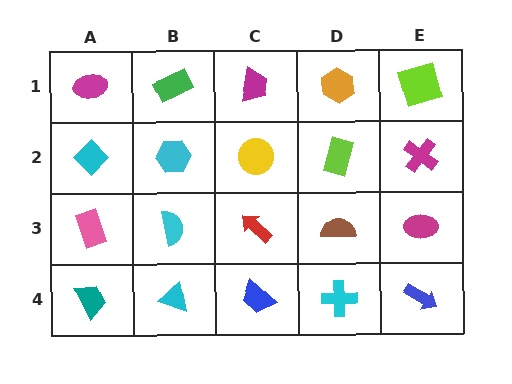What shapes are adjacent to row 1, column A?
A cyan diamond (row 2, column A), a green rectangle (row 1, column B).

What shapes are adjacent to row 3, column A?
A cyan diamond (row 2, column A), a teal trapezoid (row 4, column A), a cyan semicircle (row 3, column B).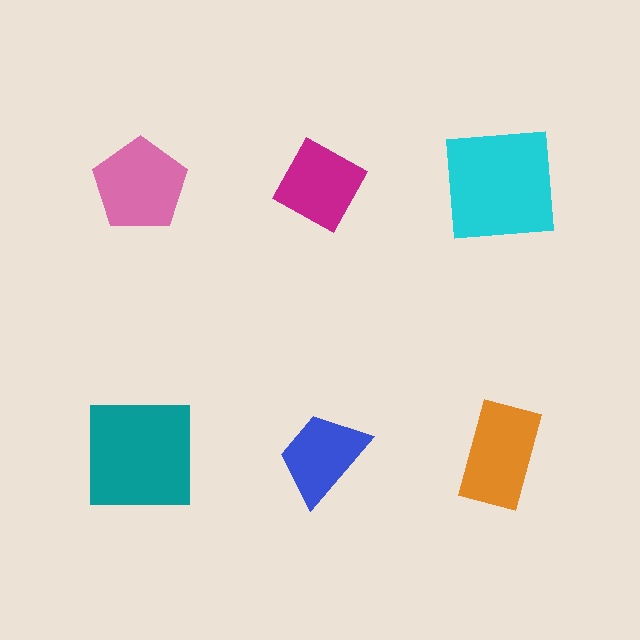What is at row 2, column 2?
A blue trapezoid.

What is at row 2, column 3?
An orange rectangle.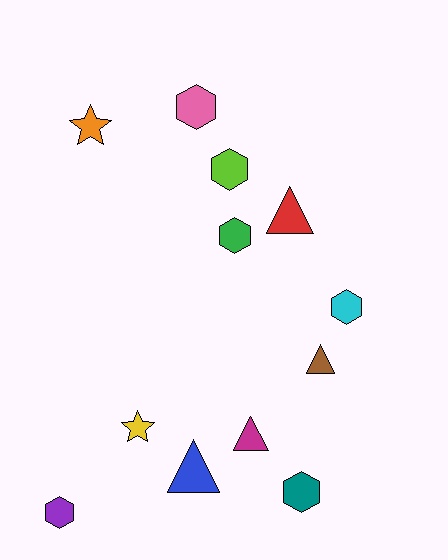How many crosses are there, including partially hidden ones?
There are no crosses.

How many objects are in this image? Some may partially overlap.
There are 12 objects.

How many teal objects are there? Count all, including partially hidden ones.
There is 1 teal object.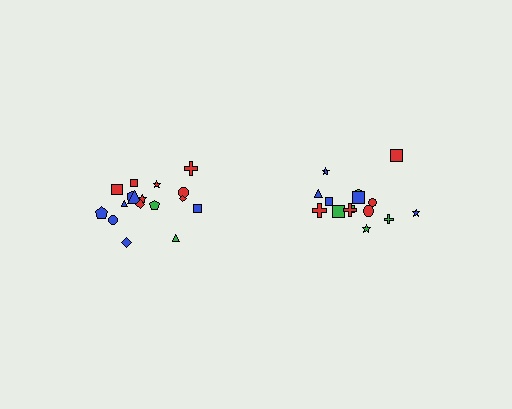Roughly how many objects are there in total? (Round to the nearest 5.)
Roughly 35 objects in total.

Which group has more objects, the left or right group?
The left group.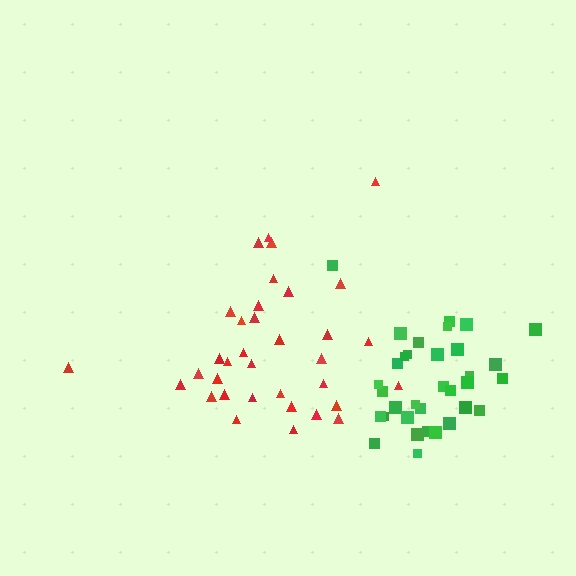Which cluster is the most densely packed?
Green.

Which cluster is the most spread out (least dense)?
Red.